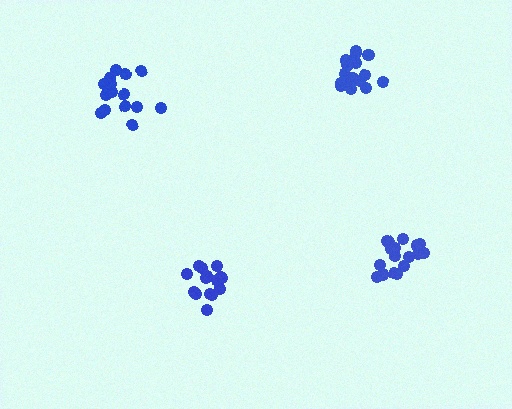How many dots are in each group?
Group 1: 18 dots, Group 2: 16 dots, Group 3: 17 dots, Group 4: 15 dots (66 total).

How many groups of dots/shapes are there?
There are 4 groups.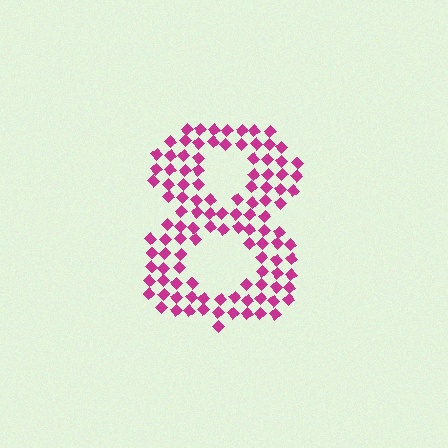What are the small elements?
The small elements are diamonds.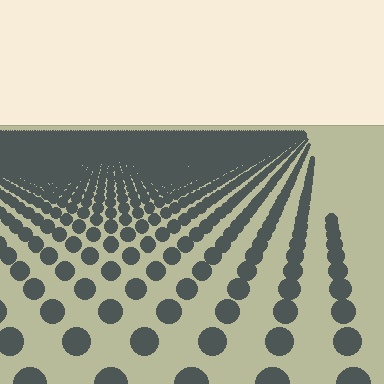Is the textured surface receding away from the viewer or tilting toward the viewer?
The surface is receding away from the viewer. Texture elements get smaller and denser toward the top.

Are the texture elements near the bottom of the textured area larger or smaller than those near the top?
Larger. Near the bottom, elements are closer to the viewer and appear at a bigger on-screen size.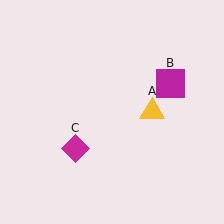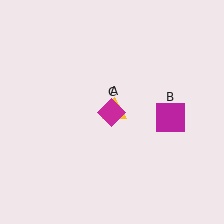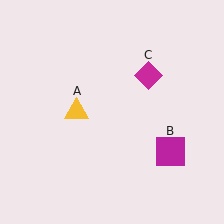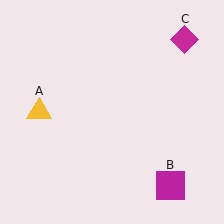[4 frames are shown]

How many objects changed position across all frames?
3 objects changed position: yellow triangle (object A), magenta square (object B), magenta diamond (object C).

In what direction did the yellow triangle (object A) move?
The yellow triangle (object A) moved left.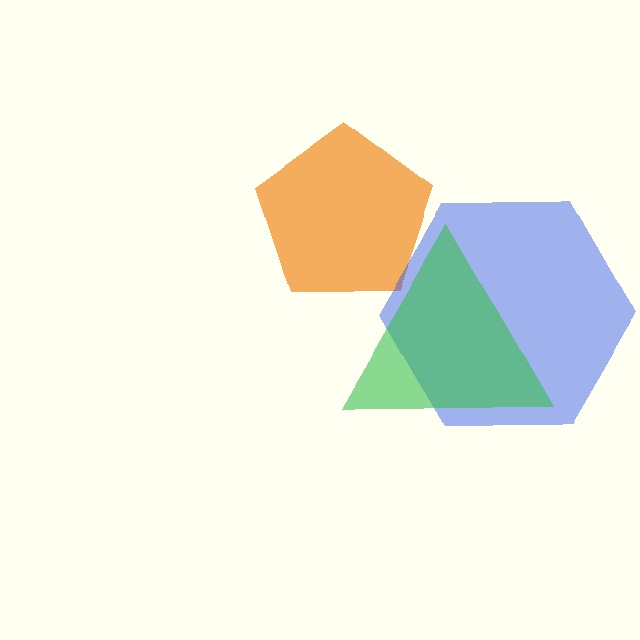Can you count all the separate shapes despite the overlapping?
Yes, there are 3 separate shapes.